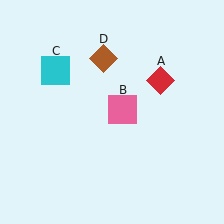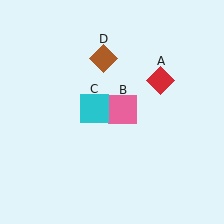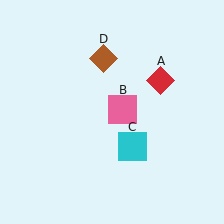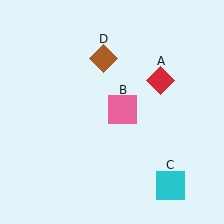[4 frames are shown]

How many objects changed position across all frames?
1 object changed position: cyan square (object C).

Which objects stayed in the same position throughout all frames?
Red diamond (object A) and pink square (object B) and brown diamond (object D) remained stationary.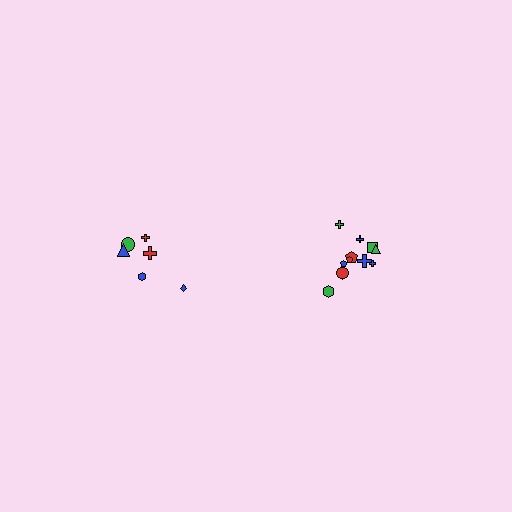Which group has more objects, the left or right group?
The right group.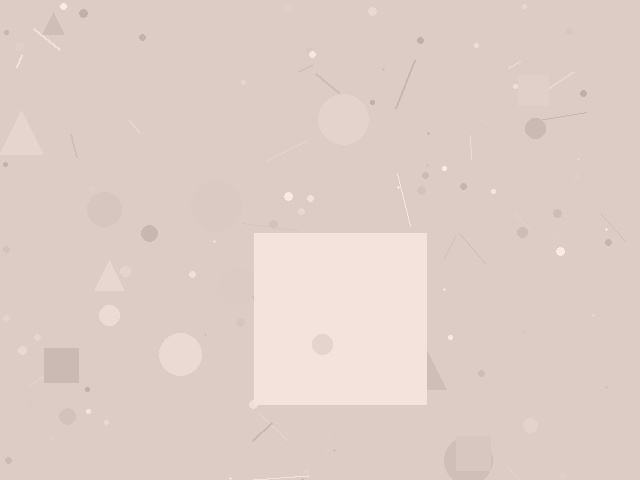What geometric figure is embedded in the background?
A square is embedded in the background.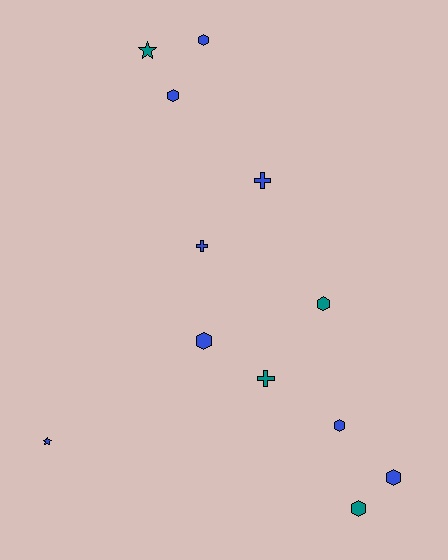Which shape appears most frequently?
Hexagon, with 7 objects.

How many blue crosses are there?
There are 2 blue crosses.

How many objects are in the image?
There are 12 objects.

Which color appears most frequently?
Blue, with 8 objects.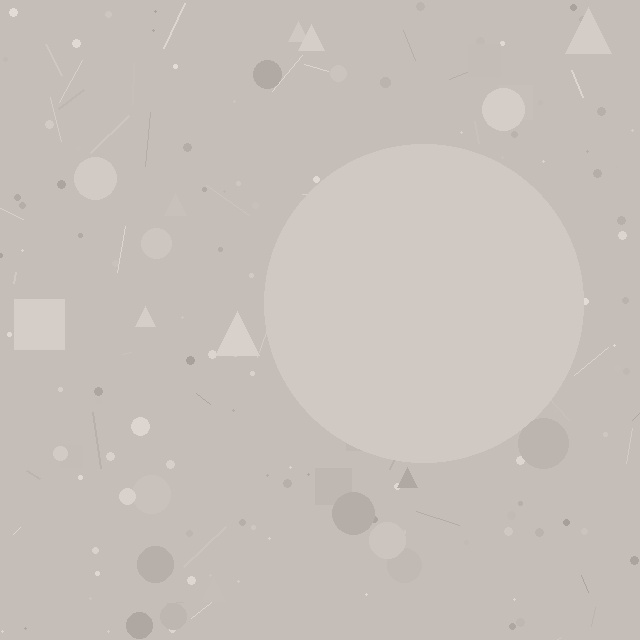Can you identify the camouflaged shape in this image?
The camouflaged shape is a circle.